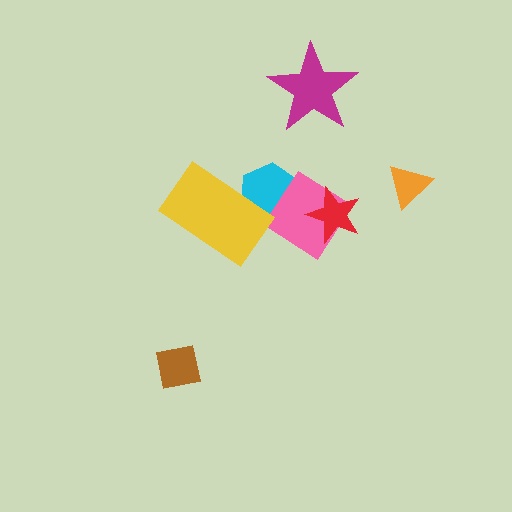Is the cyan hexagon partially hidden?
Yes, it is partially covered by another shape.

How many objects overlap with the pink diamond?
2 objects overlap with the pink diamond.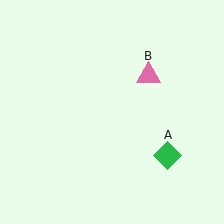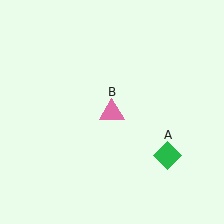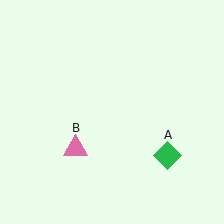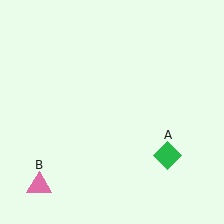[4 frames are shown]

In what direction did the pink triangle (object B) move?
The pink triangle (object B) moved down and to the left.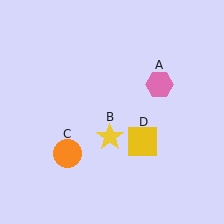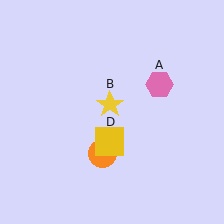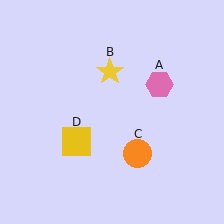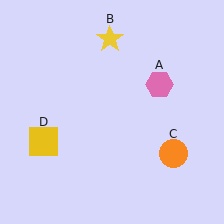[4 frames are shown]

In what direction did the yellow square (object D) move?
The yellow square (object D) moved left.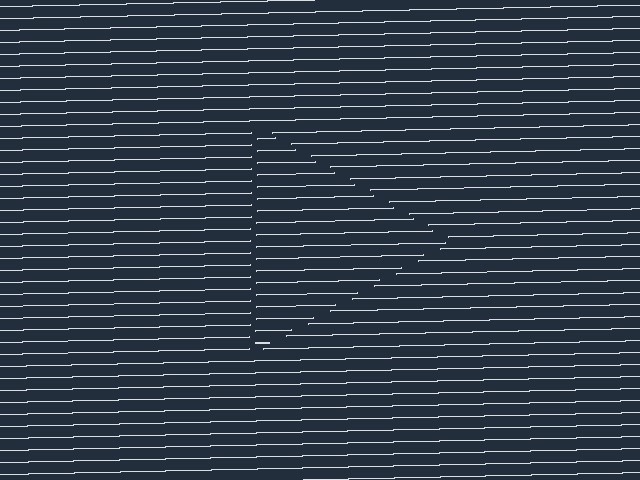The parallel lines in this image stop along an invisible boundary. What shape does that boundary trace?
An illusory triangle. The interior of the shape contains the same grating, shifted by half a period — the contour is defined by the phase discontinuity where line-ends from the inner and outer gratings abut.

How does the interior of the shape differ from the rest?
The interior of the shape contains the same grating, shifted by half a period — the contour is defined by the phase discontinuity where line-ends from the inner and outer gratings abut.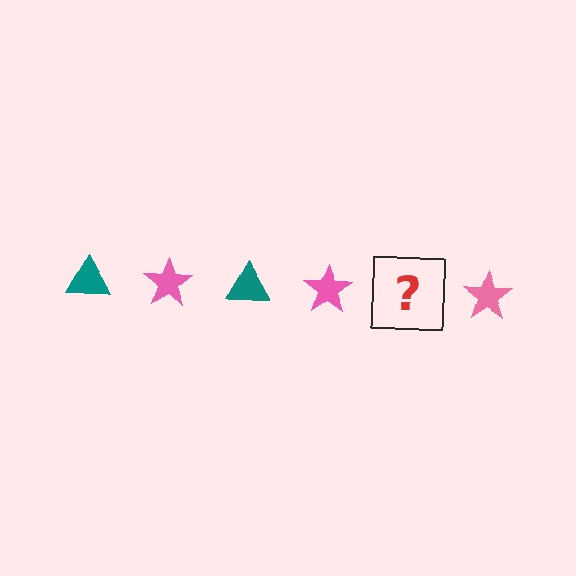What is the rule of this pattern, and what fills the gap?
The rule is that the pattern alternates between teal triangle and pink star. The gap should be filled with a teal triangle.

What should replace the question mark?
The question mark should be replaced with a teal triangle.